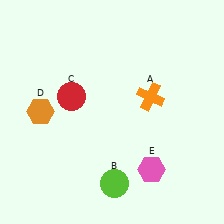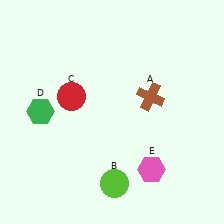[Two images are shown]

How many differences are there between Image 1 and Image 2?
There are 2 differences between the two images.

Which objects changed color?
A changed from orange to brown. D changed from orange to green.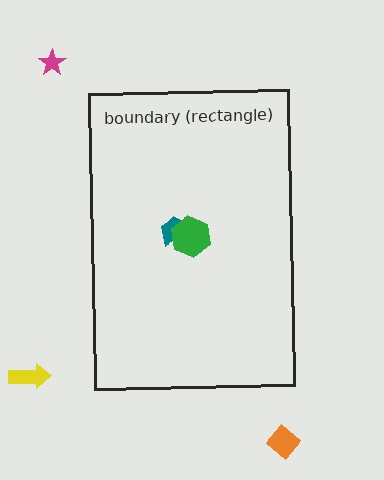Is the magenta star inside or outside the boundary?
Outside.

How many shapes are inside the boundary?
2 inside, 3 outside.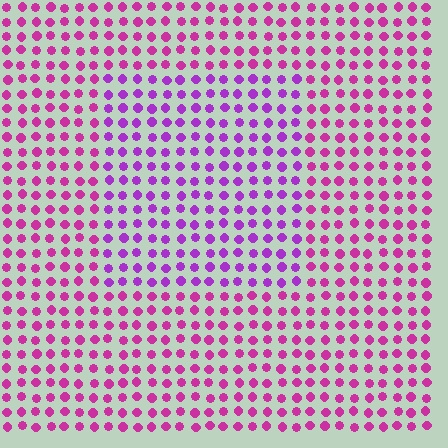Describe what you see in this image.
The image is filled with small magenta elements in a uniform arrangement. A rectangle-shaped region is visible where the elements are tinted to a slightly different hue, forming a subtle color boundary.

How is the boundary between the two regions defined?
The boundary is defined purely by a slight shift in hue (about 30 degrees). Spacing, size, and orientation are identical on both sides.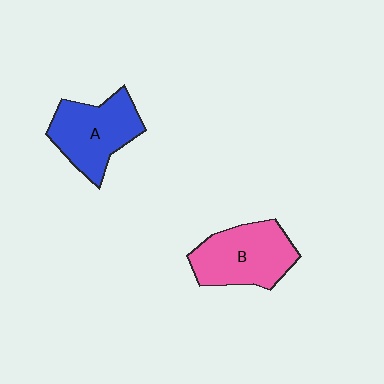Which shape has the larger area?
Shape B (pink).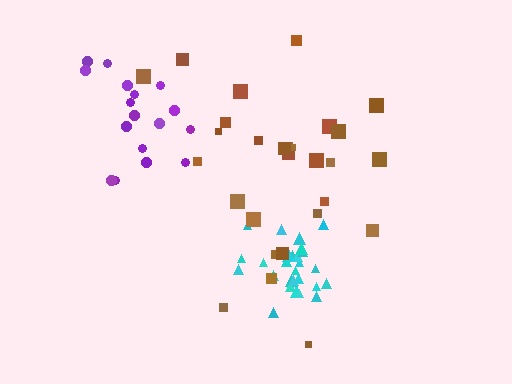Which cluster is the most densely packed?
Cyan.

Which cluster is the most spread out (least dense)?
Brown.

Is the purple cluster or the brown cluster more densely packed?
Purple.